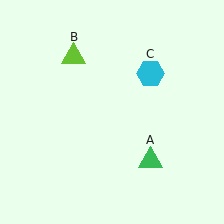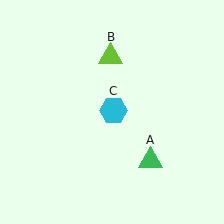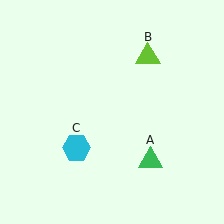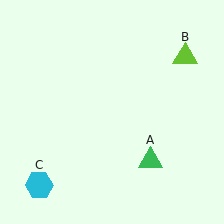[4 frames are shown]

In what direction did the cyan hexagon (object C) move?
The cyan hexagon (object C) moved down and to the left.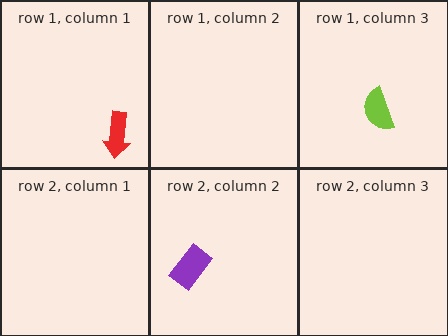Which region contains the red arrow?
The row 1, column 1 region.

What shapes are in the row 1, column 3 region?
The lime semicircle.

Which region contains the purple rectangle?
The row 2, column 2 region.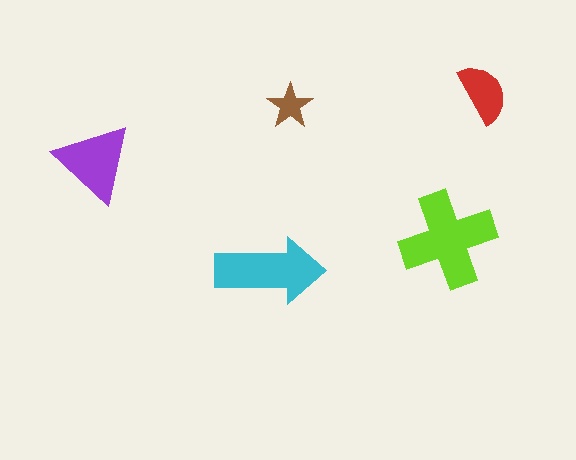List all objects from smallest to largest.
The brown star, the red semicircle, the purple triangle, the cyan arrow, the lime cross.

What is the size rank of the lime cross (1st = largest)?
1st.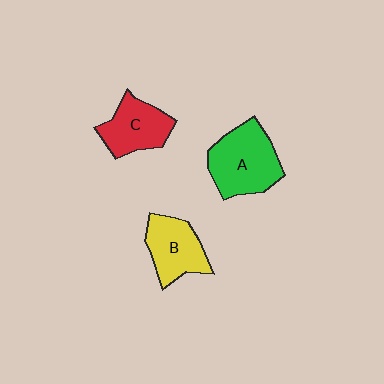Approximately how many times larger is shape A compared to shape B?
Approximately 1.3 times.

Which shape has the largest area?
Shape A (green).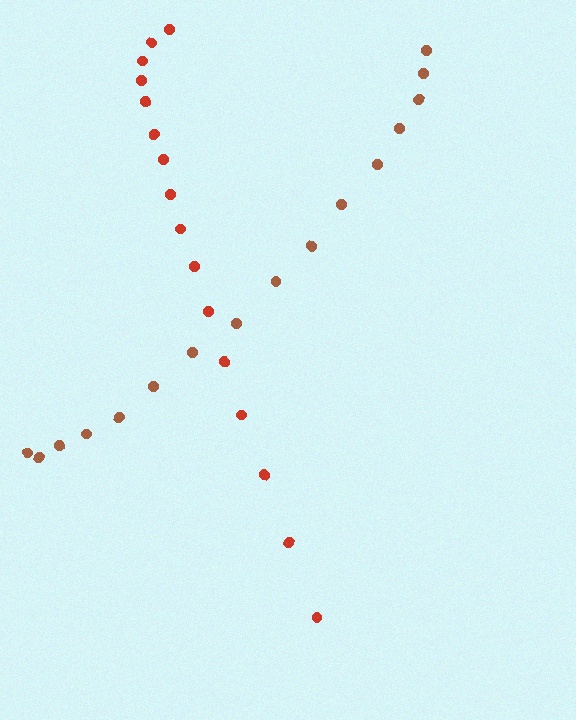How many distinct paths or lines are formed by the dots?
There are 2 distinct paths.